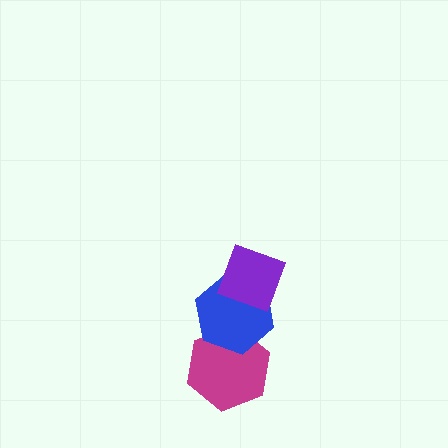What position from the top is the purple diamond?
The purple diamond is 1st from the top.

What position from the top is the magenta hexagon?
The magenta hexagon is 3rd from the top.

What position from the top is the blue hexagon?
The blue hexagon is 2nd from the top.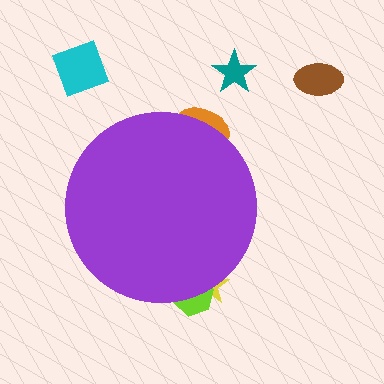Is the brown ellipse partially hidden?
No, the brown ellipse is fully visible.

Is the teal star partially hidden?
No, the teal star is fully visible.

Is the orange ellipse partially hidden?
Yes, the orange ellipse is partially hidden behind the purple circle.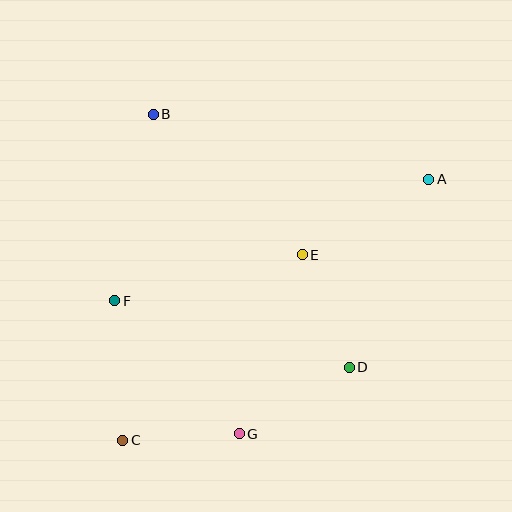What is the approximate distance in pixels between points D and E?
The distance between D and E is approximately 122 pixels.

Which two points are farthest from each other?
Points A and C are farthest from each other.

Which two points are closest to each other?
Points C and G are closest to each other.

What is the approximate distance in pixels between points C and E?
The distance between C and E is approximately 258 pixels.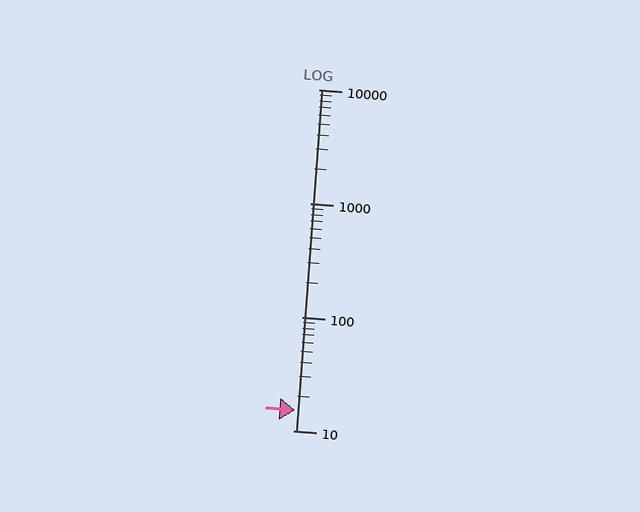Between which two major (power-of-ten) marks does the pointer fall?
The pointer is between 10 and 100.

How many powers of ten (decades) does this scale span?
The scale spans 3 decades, from 10 to 10000.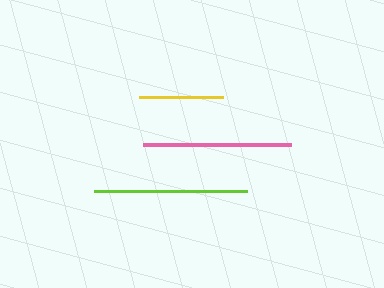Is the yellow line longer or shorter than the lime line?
The lime line is longer than the yellow line.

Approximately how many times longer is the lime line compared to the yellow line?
The lime line is approximately 1.8 times the length of the yellow line.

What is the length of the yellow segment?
The yellow segment is approximately 84 pixels long.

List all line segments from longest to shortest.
From longest to shortest: lime, pink, yellow.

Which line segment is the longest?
The lime line is the longest at approximately 153 pixels.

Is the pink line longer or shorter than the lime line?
The lime line is longer than the pink line.